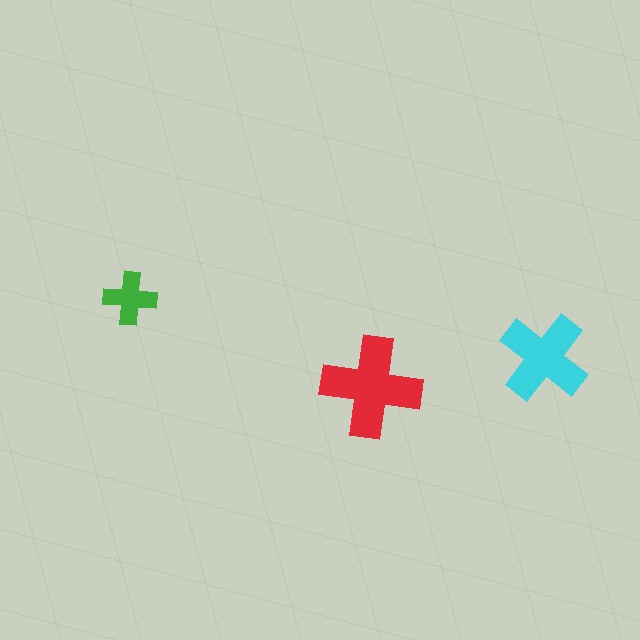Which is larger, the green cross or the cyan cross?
The cyan one.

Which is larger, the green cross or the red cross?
The red one.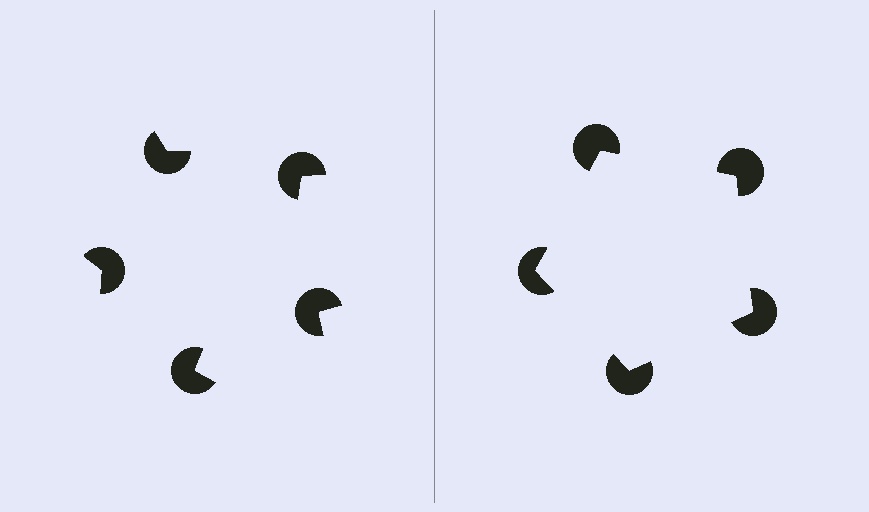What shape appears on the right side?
An illusory pentagon.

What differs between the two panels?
The pac-man discs are positioned identically on both sides; only the wedge orientations differ. On the right they align to a pentagon; on the left they are misaligned.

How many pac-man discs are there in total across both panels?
10 — 5 on each side.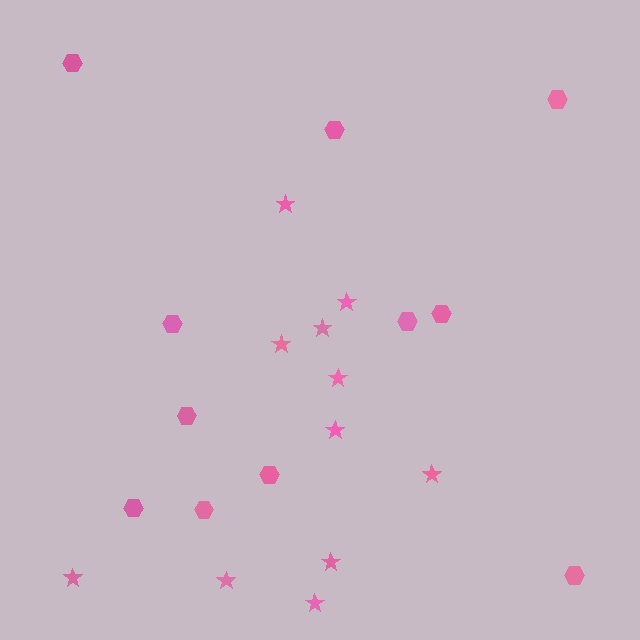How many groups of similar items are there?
There are 2 groups: one group of hexagons (11) and one group of stars (11).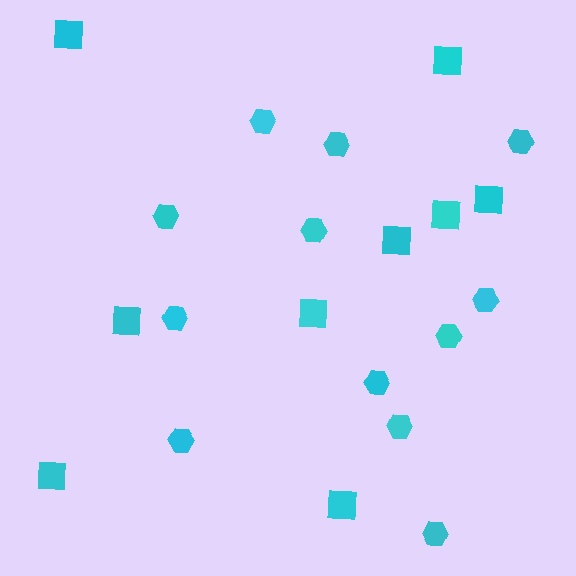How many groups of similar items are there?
There are 2 groups: one group of squares (9) and one group of hexagons (12).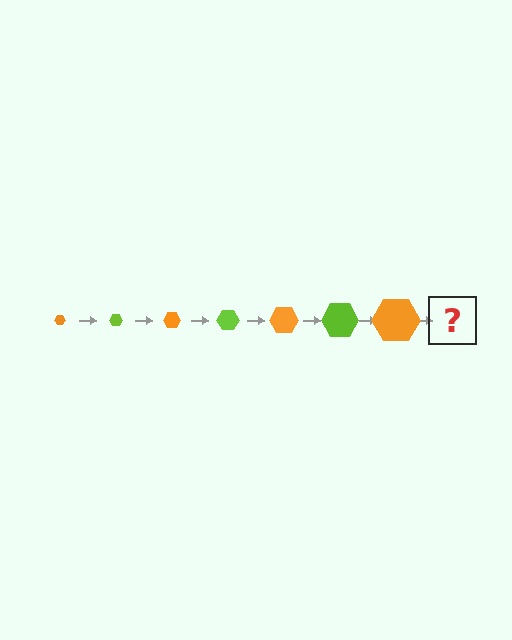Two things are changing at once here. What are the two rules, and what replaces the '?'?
The two rules are that the hexagon grows larger each step and the color cycles through orange and lime. The '?' should be a lime hexagon, larger than the previous one.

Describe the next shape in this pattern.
It should be a lime hexagon, larger than the previous one.